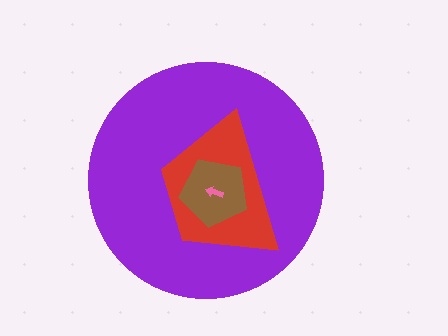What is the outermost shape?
The purple circle.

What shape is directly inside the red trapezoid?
The brown pentagon.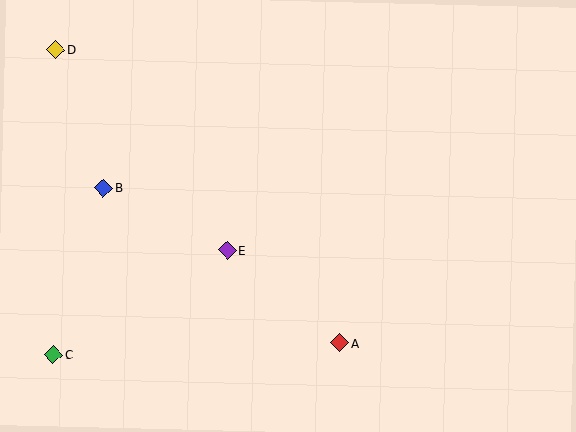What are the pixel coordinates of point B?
Point B is at (104, 188).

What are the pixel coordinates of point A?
Point A is at (340, 343).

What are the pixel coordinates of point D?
Point D is at (56, 50).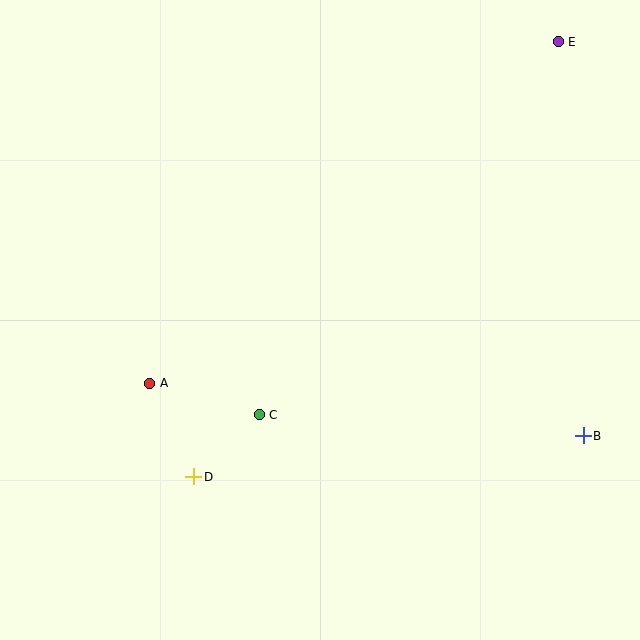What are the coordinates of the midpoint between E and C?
The midpoint between E and C is at (409, 228).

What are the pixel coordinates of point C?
Point C is at (259, 415).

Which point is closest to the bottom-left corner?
Point D is closest to the bottom-left corner.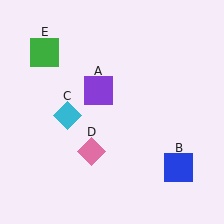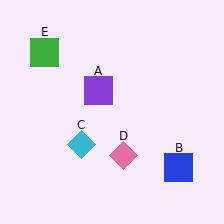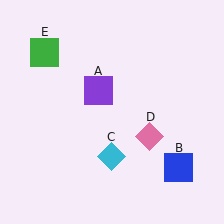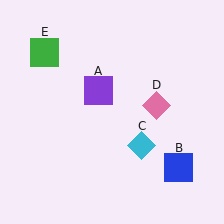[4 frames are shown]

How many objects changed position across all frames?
2 objects changed position: cyan diamond (object C), pink diamond (object D).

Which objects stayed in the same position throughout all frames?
Purple square (object A) and blue square (object B) and green square (object E) remained stationary.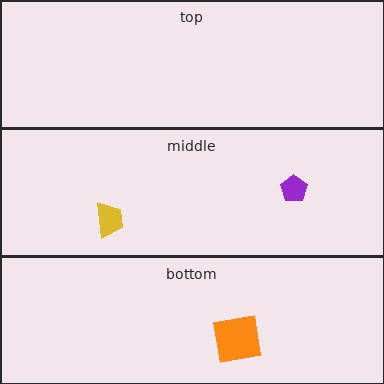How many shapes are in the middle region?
2.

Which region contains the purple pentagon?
The middle region.